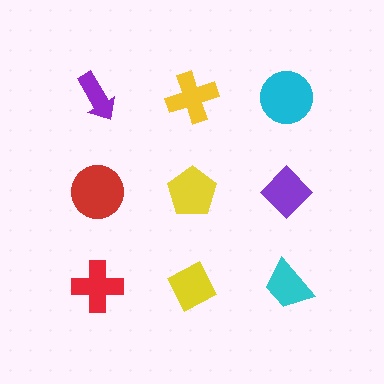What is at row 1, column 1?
A purple arrow.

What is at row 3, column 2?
A yellow diamond.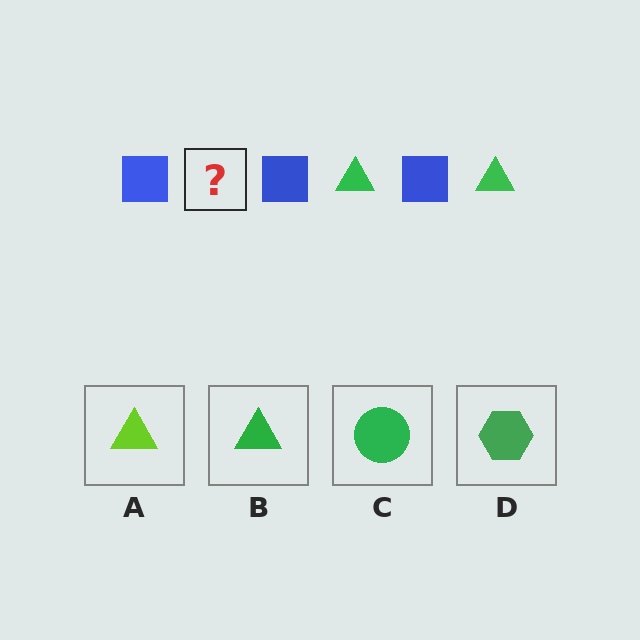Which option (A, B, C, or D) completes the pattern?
B.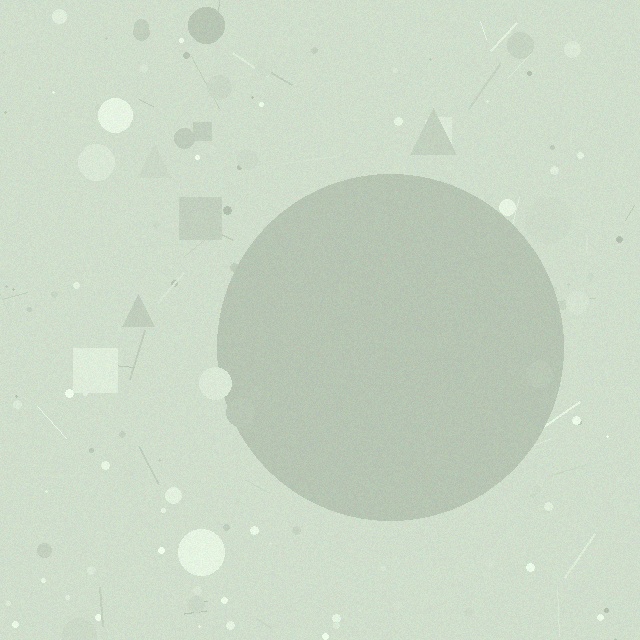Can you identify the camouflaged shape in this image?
The camouflaged shape is a circle.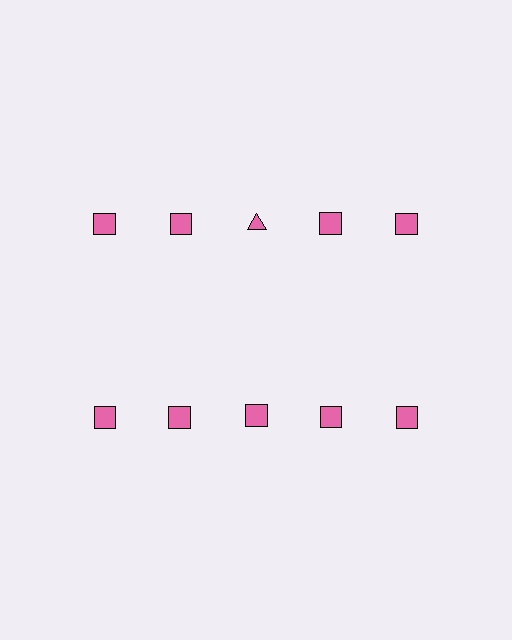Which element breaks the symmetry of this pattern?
The pink triangle in the top row, center column breaks the symmetry. All other shapes are pink squares.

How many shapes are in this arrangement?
There are 10 shapes arranged in a grid pattern.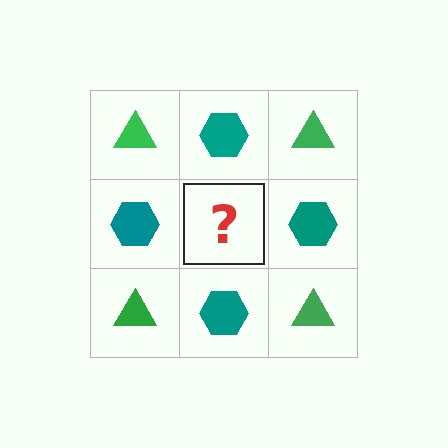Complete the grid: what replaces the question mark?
The question mark should be replaced with a green triangle.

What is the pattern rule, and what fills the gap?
The rule is that it alternates green triangle and teal hexagon in a checkerboard pattern. The gap should be filled with a green triangle.